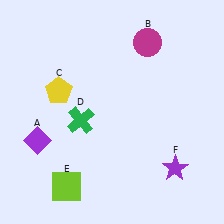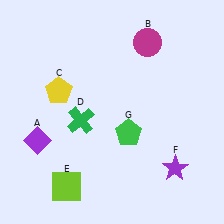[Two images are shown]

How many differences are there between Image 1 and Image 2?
There is 1 difference between the two images.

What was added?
A green pentagon (G) was added in Image 2.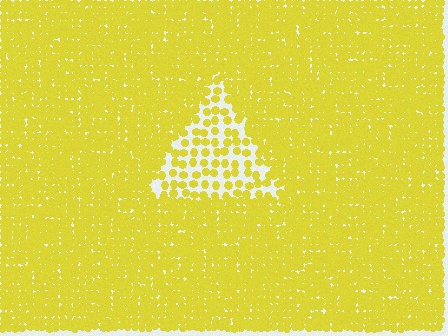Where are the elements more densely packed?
The elements are more densely packed outside the triangle boundary.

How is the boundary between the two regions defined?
The boundary is defined by a change in element density (approximately 2.5x ratio). All elements are the same color, size, and shape.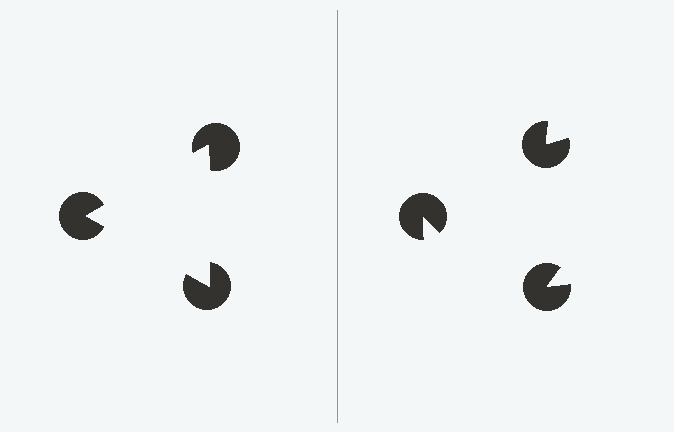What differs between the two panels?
The pac-man discs are positioned identically on both sides; only the wedge orientations differ. On the left they align to a triangle; on the right they are misaligned.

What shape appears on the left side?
An illusory triangle.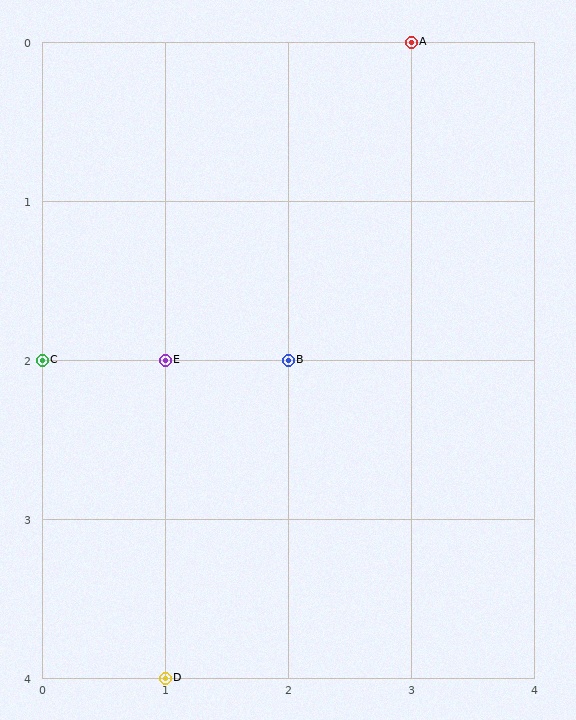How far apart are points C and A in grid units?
Points C and A are 3 columns and 2 rows apart (about 3.6 grid units diagonally).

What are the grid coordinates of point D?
Point D is at grid coordinates (1, 4).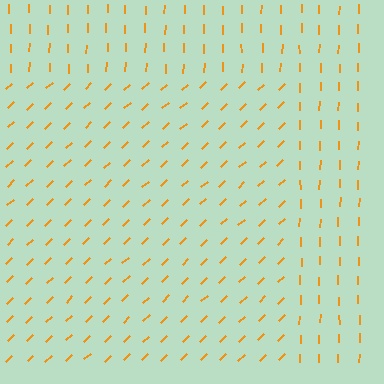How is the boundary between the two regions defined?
The boundary is defined purely by a change in line orientation (approximately 45 degrees difference). All lines are the same color and thickness.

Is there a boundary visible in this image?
Yes, there is a texture boundary formed by a change in line orientation.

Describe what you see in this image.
The image is filled with small orange line segments. A rectangle region in the image has lines oriented differently from the surrounding lines, creating a visible texture boundary.